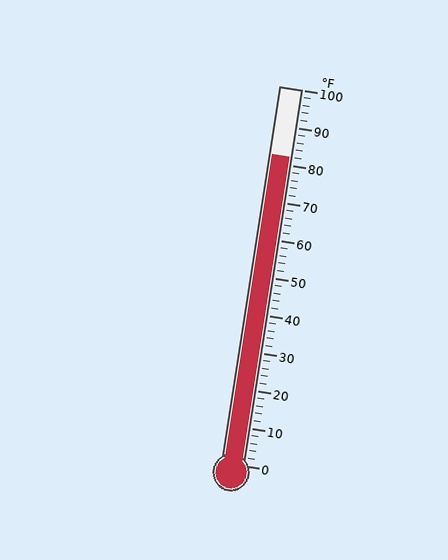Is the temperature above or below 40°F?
The temperature is above 40°F.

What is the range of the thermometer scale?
The thermometer scale ranges from 0°F to 100°F.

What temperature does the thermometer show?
The thermometer shows approximately 82°F.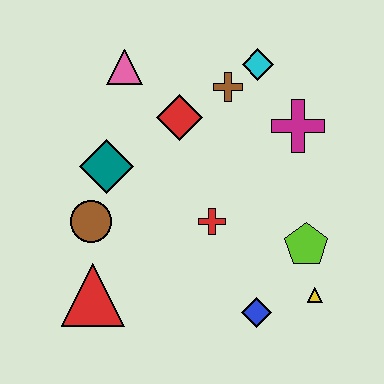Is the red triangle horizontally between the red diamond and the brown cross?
No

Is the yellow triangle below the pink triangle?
Yes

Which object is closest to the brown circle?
The teal diamond is closest to the brown circle.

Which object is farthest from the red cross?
The pink triangle is farthest from the red cross.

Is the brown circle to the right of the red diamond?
No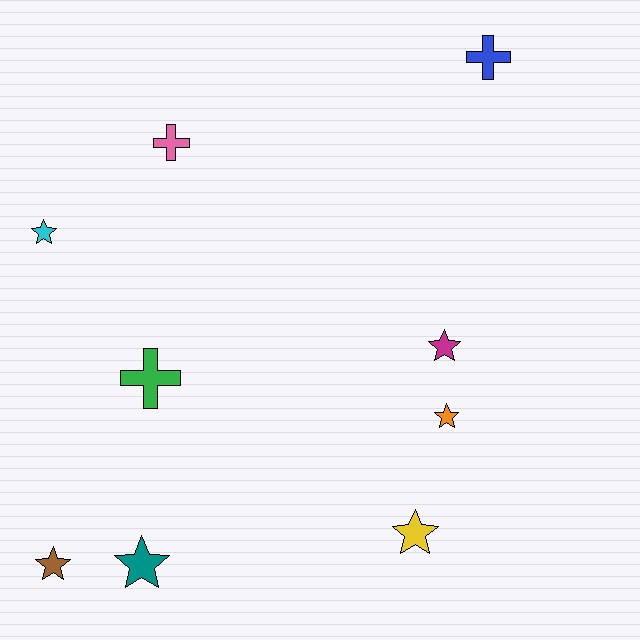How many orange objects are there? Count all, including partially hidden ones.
There is 1 orange object.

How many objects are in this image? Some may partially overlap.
There are 9 objects.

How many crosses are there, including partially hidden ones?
There are 3 crosses.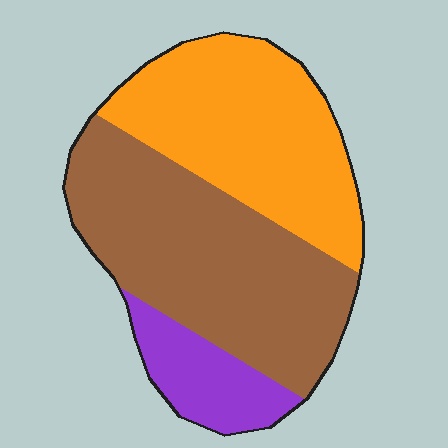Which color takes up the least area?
Purple, at roughly 15%.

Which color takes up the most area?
Brown, at roughly 50%.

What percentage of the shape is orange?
Orange takes up between a quarter and a half of the shape.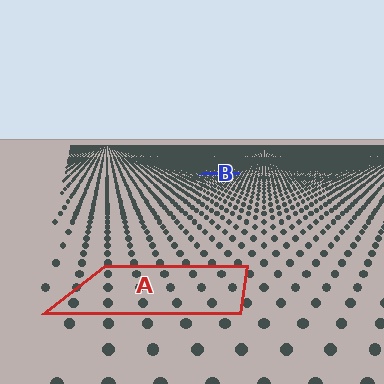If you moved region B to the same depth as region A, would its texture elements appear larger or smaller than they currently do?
They would appear larger. At a closer depth, the same texture elements are projected at a bigger on-screen size.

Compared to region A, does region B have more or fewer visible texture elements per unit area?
Region B has more texture elements per unit area — they are packed more densely because it is farther away.